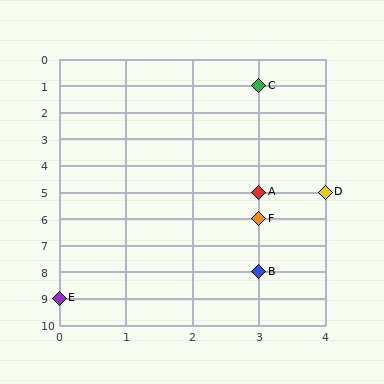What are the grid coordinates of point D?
Point D is at grid coordinates (4, 5).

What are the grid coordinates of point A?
Point A is at grid coordinates (3, 5).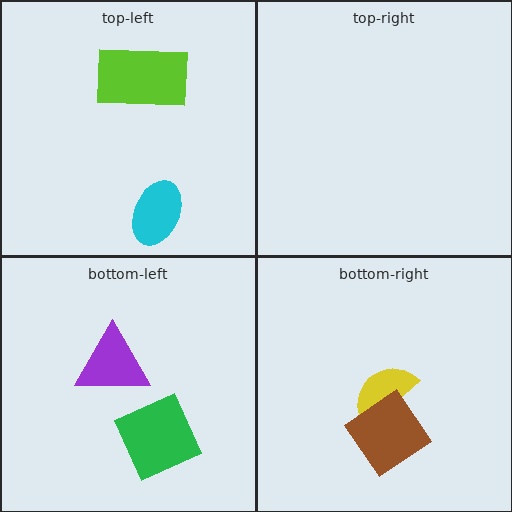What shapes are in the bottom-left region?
The purple triangle, the green square.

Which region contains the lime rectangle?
The top-left region.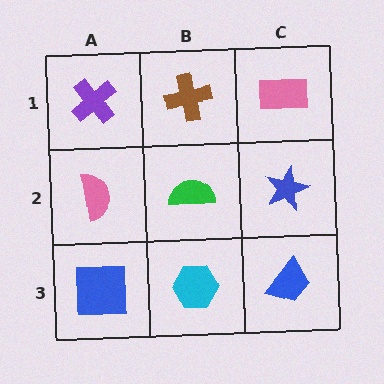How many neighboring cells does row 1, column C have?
2.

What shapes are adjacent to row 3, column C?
A blue star (row 2, column C), a cyan hexagon (row 3, column B).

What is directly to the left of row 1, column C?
A brown cross.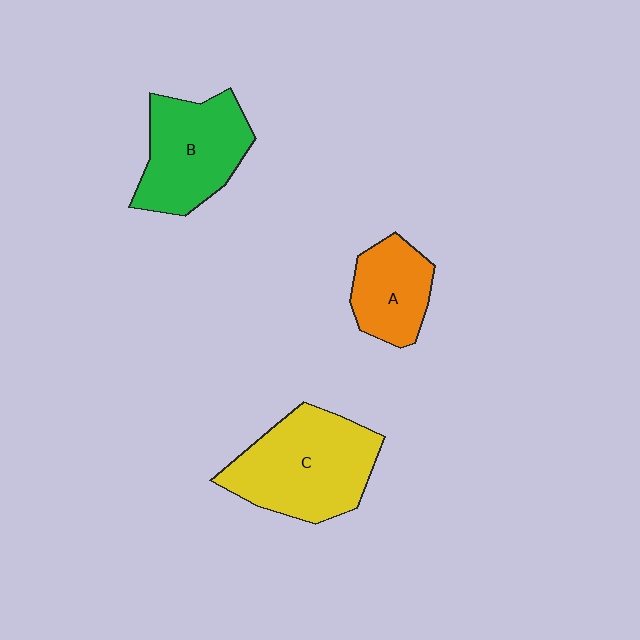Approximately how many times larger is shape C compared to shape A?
Approximately 1.8 times.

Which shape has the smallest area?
Shape A (orange).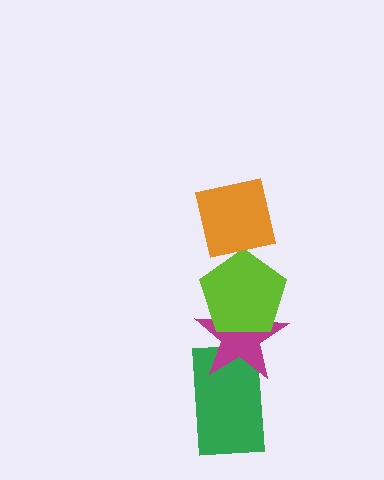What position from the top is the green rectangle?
The green rectangle is 4th from the top.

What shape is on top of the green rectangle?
The magenta star is on top of the green rectangle.